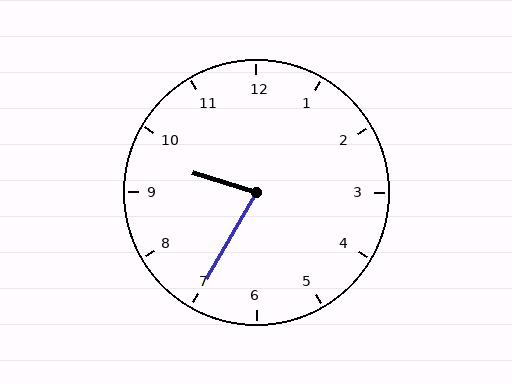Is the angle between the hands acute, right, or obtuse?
It is acute.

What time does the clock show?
9:35.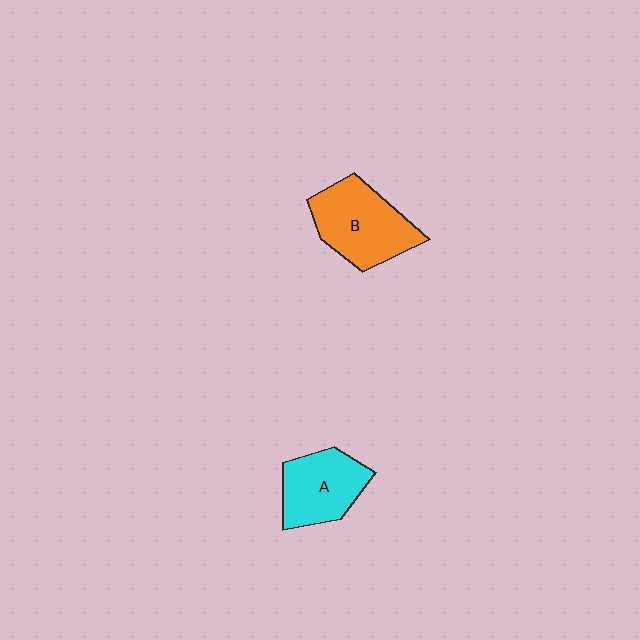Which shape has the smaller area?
Shape A (cyan).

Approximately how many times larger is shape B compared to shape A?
Approximately 1.2 times.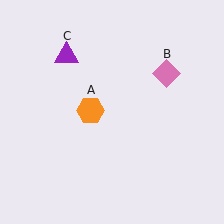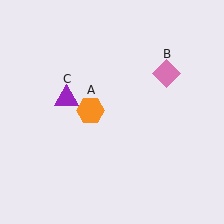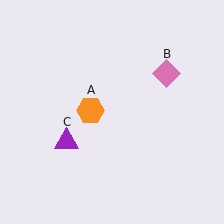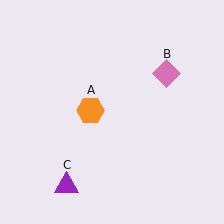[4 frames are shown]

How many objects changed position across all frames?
1 object changed position: purple triangle (object C).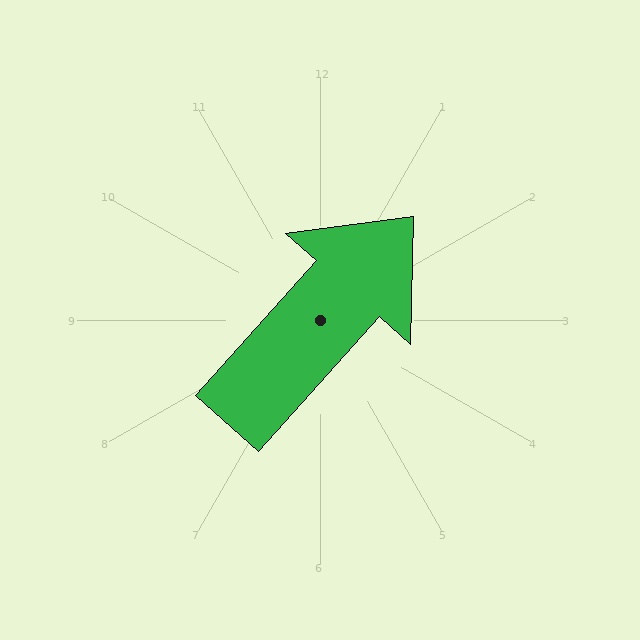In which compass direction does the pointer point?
Northeast.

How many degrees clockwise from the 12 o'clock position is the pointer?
Approximately 42 degrees.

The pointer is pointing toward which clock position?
Roughly 1 o'clock.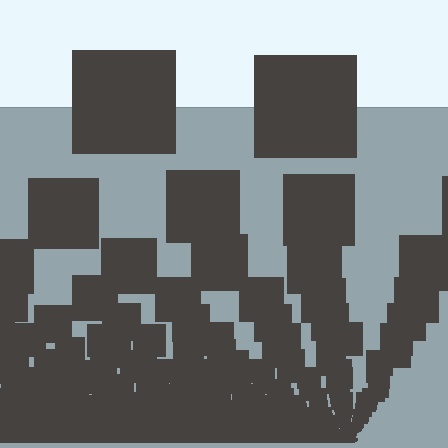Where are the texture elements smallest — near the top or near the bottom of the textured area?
Near the bottom.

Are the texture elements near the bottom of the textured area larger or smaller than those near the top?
Smaller. The gradient is inverted — elements near the bottom are smaller and denser.